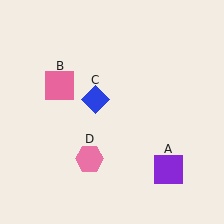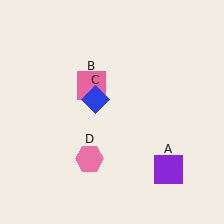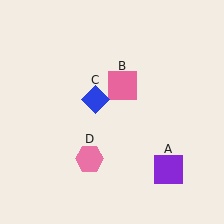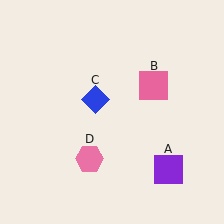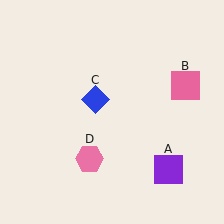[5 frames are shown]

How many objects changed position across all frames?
1 object changed position: pink square (object B).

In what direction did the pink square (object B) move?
The pink square (object B) moved right.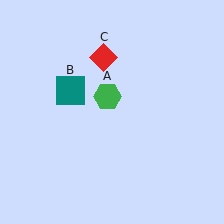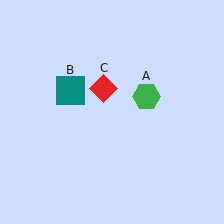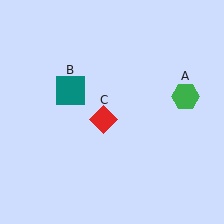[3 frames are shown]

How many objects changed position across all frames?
2 objects changed position: green hexagon (object A), red diamond (object C).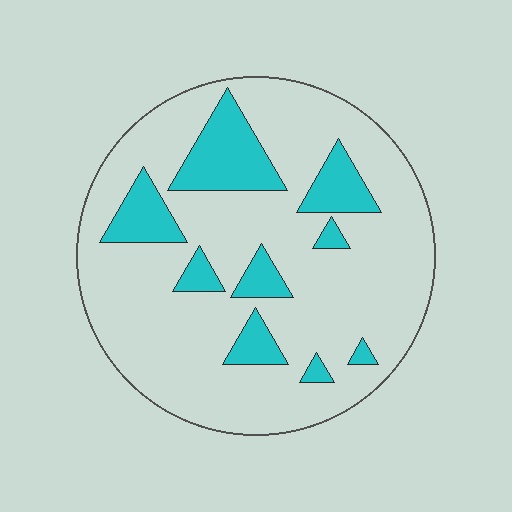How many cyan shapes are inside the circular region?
9.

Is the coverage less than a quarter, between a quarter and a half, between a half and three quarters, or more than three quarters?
Less than a quarter.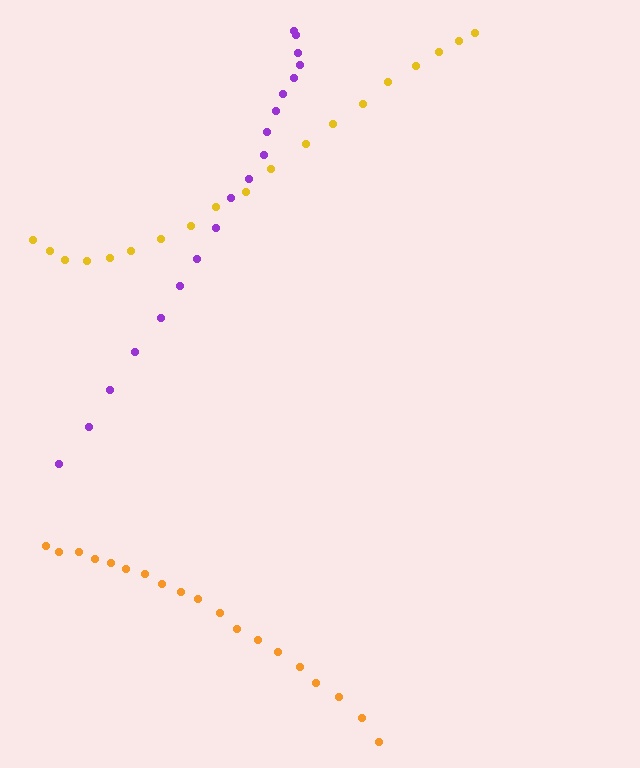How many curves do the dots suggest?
There are 3 distinct paths.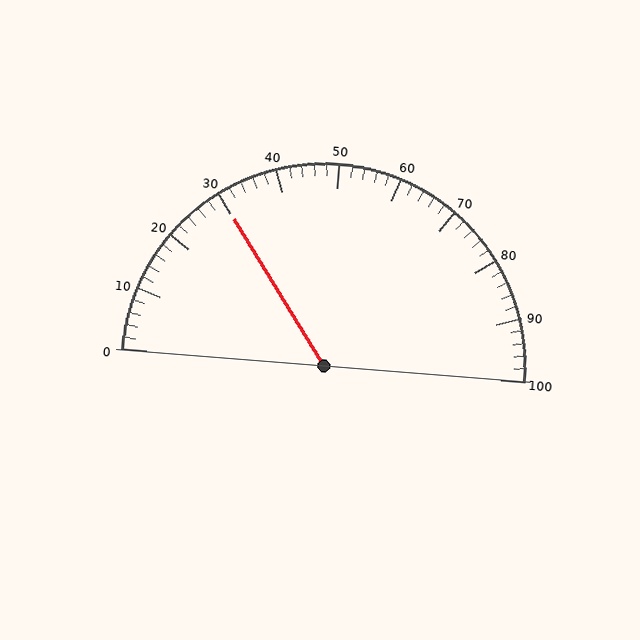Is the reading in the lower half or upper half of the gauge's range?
The reading is in the lower half of the range (0 to 100).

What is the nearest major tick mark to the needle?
The nearest major tick mark is 30.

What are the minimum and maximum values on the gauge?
The gauge ranges from 0 to 100.